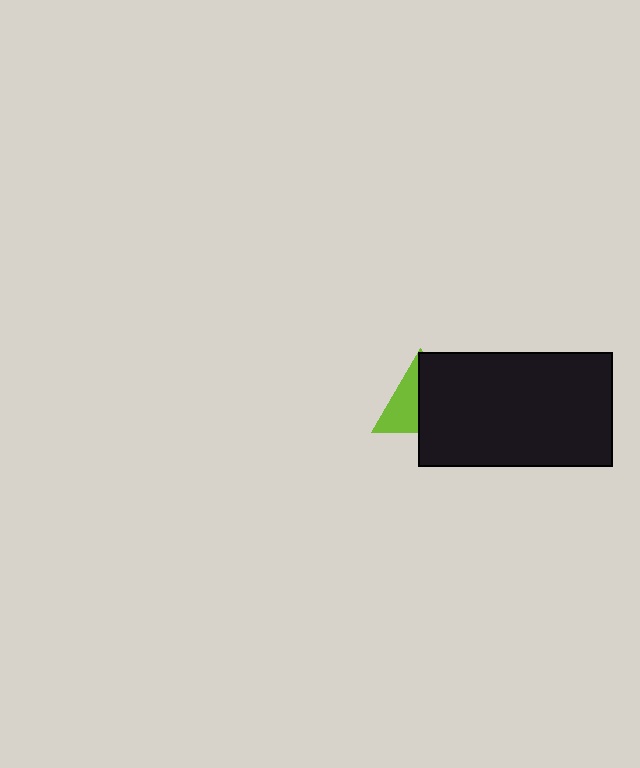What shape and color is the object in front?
The object in front is a black rectangle.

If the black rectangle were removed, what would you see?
You would see the complete lime triangle.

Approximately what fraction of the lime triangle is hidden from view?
Roughly 55% of the lime triangle is hidden behind the black rectangle.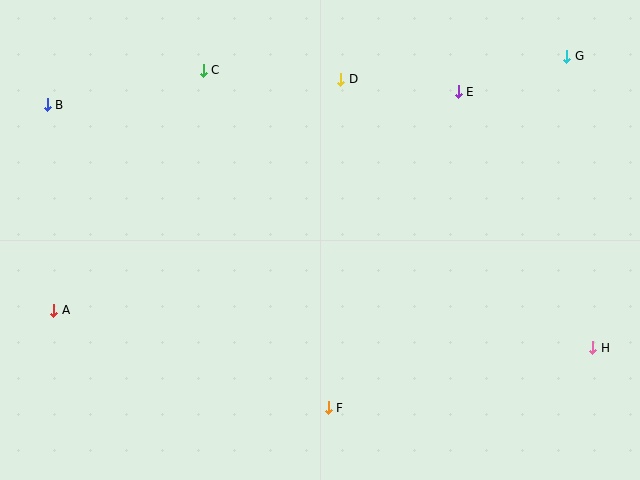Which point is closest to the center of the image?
Point D at (341, 79) is closest to the center.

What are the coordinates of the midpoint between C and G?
The midpoint between C and G is at (385, 63).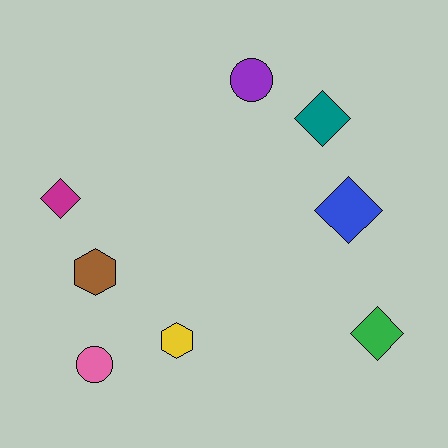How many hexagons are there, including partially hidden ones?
There are 2 hexagons.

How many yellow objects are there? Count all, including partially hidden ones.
There is 1 yellow object.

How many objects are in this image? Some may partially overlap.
There are 8 objects.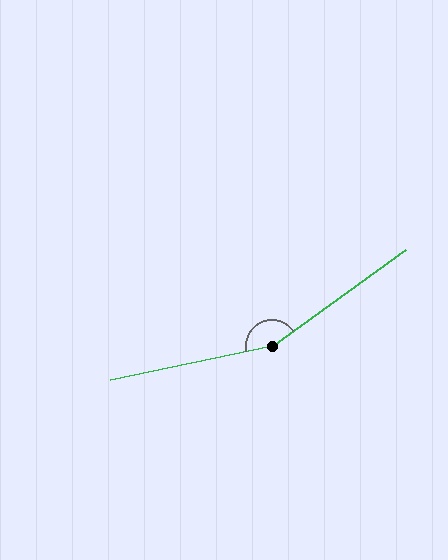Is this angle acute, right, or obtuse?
It is obtuse.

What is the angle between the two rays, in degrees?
Approximately 156 degrees.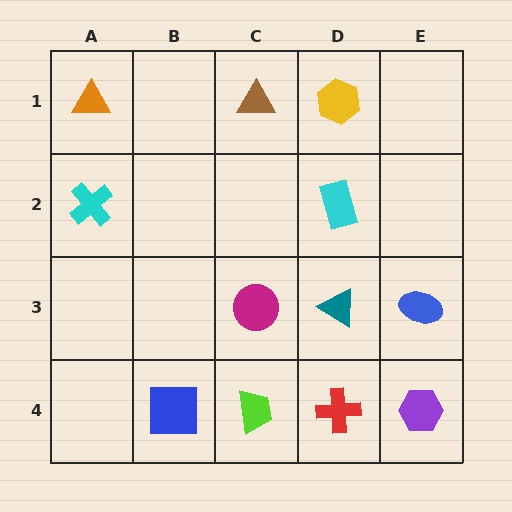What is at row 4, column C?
A lime trapezoid.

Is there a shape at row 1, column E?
No, that cell is empty.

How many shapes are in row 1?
3 shapes.